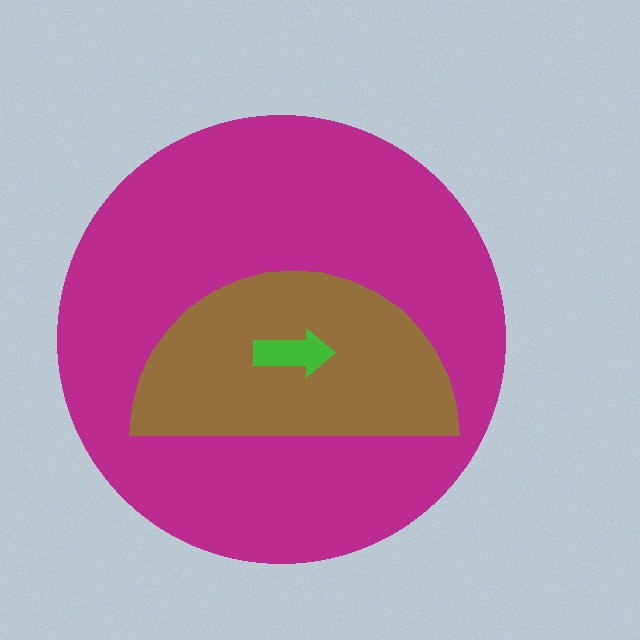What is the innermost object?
The green arrow.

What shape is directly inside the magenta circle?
The brown semicircle.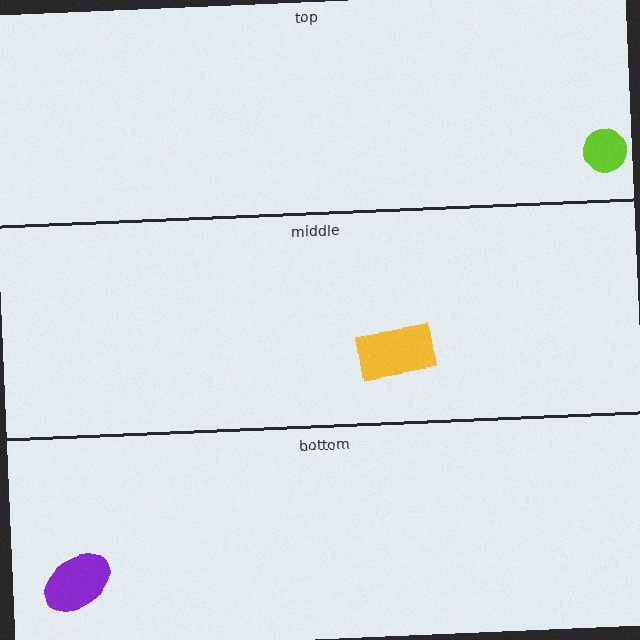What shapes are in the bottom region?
The purple ellipse.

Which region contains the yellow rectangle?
The middle region.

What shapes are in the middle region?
The yellow rectangle.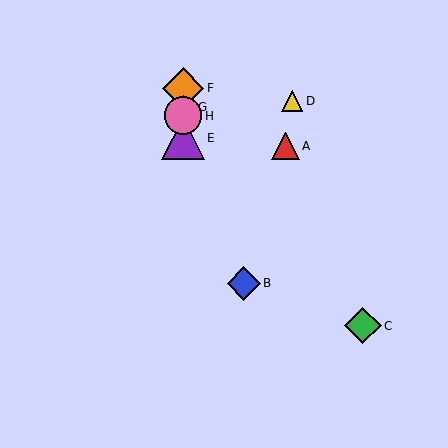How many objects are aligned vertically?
4 objects (E, F, G, H) are aligned vertically.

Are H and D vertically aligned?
No, H is at x≈183 and D is at x≈292.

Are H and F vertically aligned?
Yes, both are at x≈183.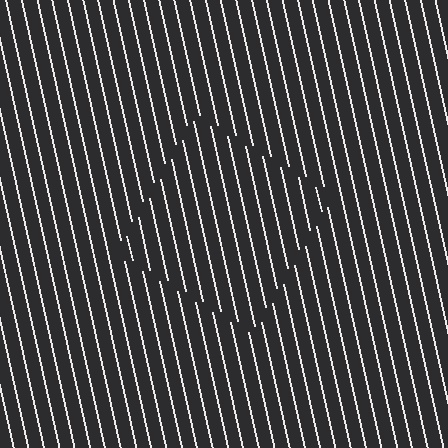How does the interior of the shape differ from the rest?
The interior of the shape contains the same grating, shifted by half a period — the contour is defined by the phase discontinuity where line-ends from the inner and outer gratings abut.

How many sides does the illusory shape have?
4 sides — the line-ends trace a square.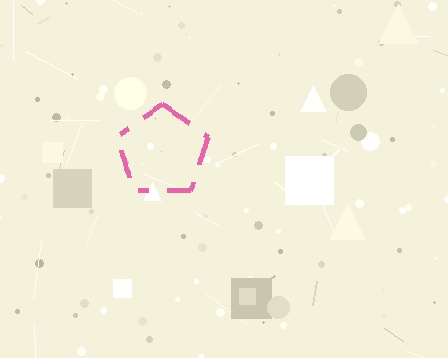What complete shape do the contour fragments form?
The contour fragments form a pentagon.